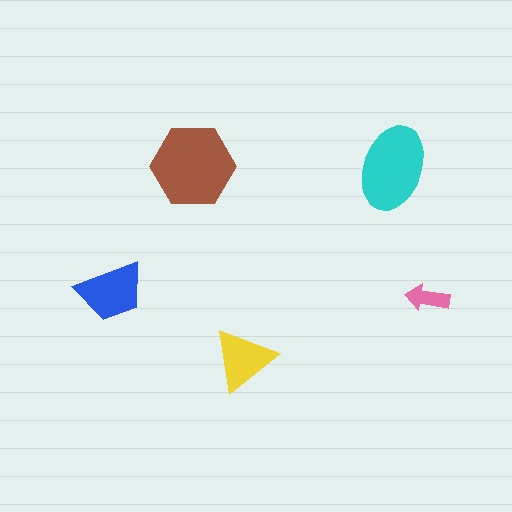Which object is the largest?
The brown hexagon.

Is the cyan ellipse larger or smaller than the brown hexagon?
Smaller.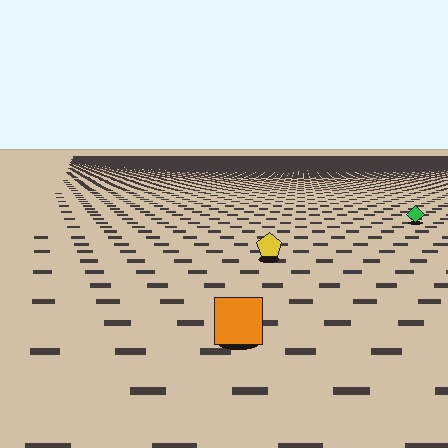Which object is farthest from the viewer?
The green diamond is farthest from the viewer. It appears smaller and the ground texture around it is denser.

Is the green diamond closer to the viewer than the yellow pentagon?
No. The yellow pentagon is closer — you can tell from the texture gradient: the ground texture is coarser near it.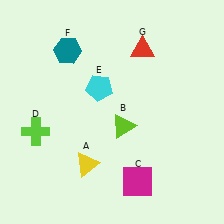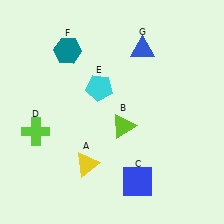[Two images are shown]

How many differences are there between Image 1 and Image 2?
There are 2 differences between the two images.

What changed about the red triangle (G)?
In Image 1, G is red. In Image 2, it changed to blue.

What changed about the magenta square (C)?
In Image 1, C is magenta. In Image 2, it changed to blue.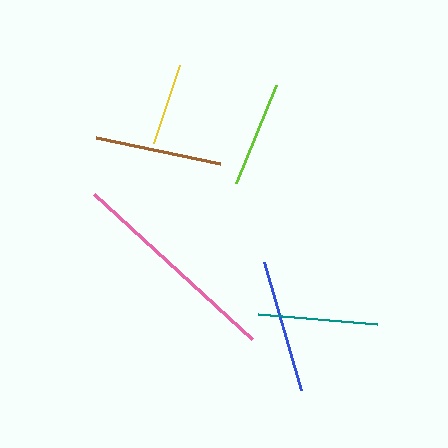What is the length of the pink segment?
The pink segment is approximately 215 pixels long.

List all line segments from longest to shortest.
From longest to shortest: pink, blue, brown, teal, lime, yellow.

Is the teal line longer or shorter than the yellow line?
The teal line is longer than the yellow line.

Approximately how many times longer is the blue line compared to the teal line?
The blue line is approximately 1.1 times the length of the teal line.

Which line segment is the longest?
The pink line is the longest at approximately 215 pixels.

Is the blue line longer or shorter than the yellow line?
The blue line is longer than the yellow line.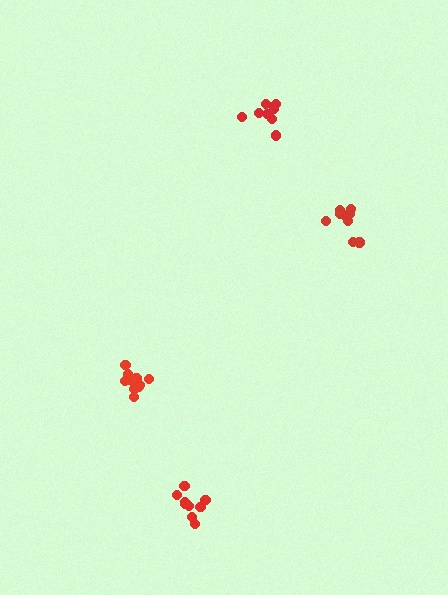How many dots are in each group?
Group 1: 10 dots, Group 2: 11 dots, Group 3: 9 dots, Group 4: 8 dots (38 total).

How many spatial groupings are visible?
There are 4 spatial groupings.